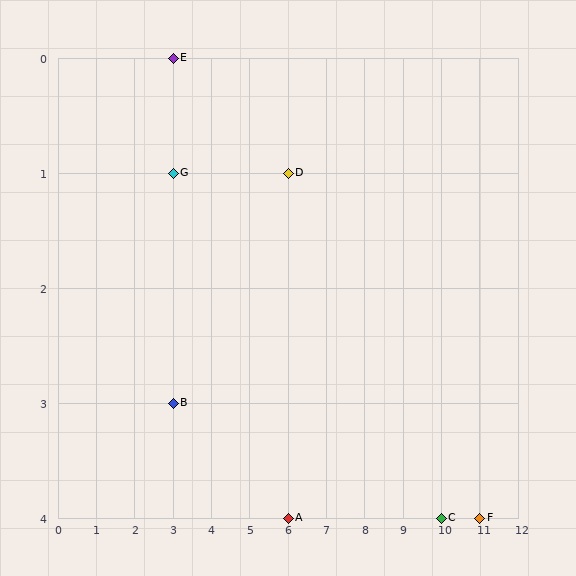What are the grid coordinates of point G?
Point G is at grid coordinates (3, 1).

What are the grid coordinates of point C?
Point C is at grid coordinates (10, 4).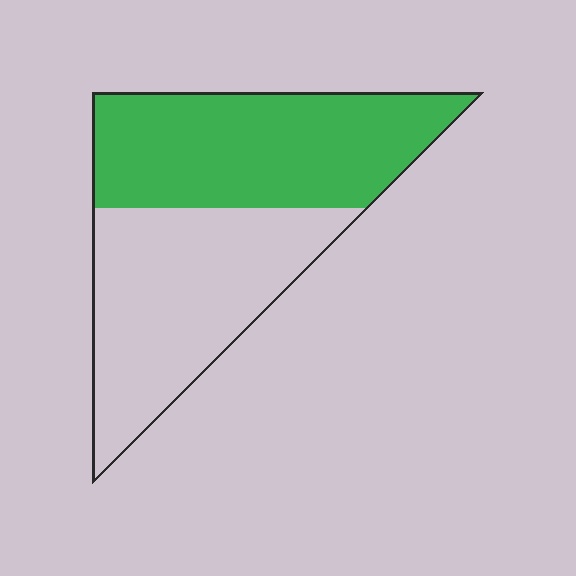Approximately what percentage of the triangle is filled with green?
Approximately 50%.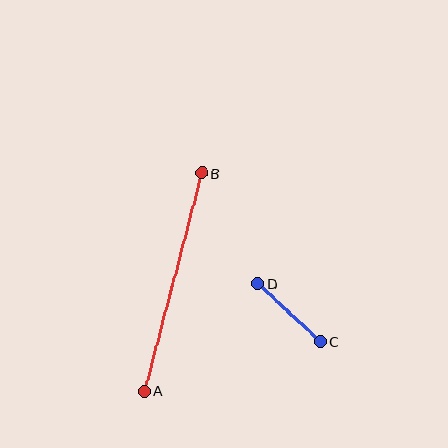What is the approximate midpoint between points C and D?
The midpoint is at approximately (289, 313) pixels.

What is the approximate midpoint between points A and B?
The midpoint is at approximately (173, 282) pixels.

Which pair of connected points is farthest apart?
Points A and B are farthest apart.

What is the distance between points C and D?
The distance is approximately 85 pixels.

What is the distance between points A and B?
The distance is approximately 225 pixels.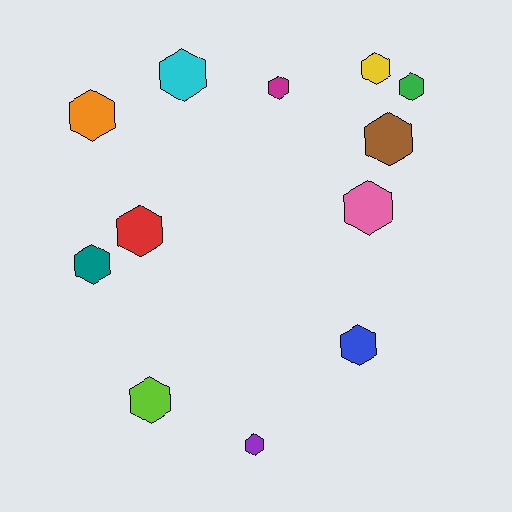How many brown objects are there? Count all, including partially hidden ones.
There is 1 brown object.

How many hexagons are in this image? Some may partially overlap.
There are 12 hexagons.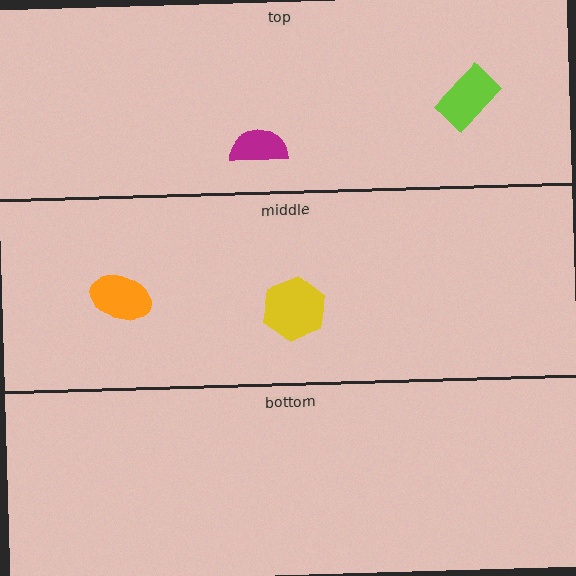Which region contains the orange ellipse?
The middle region.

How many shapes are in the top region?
2.